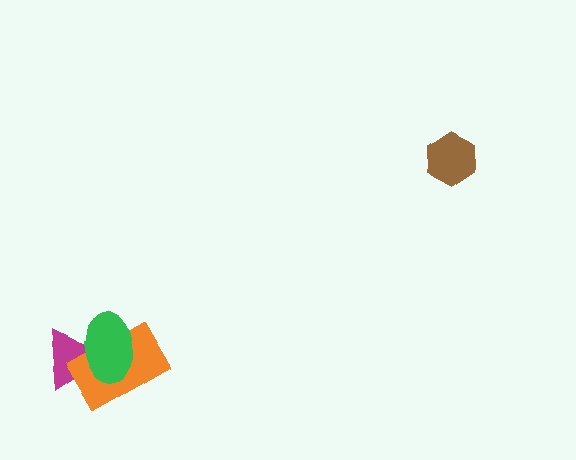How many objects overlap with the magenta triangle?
2 objects overlap with the magenta triangle.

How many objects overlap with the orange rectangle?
2 objects overlap with the orange rectangle.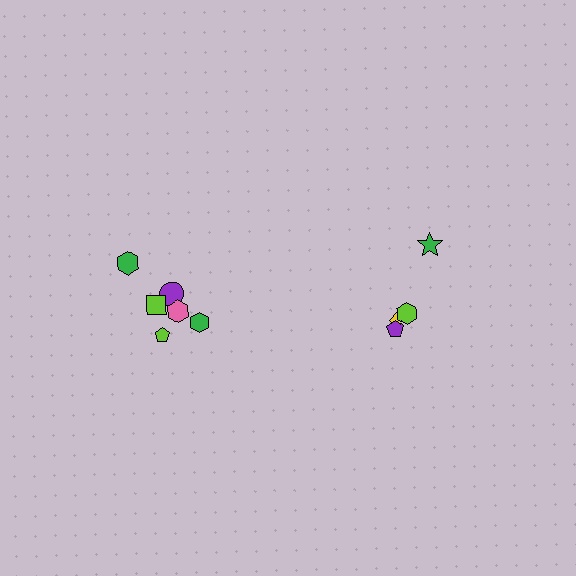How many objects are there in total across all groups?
There are 10 objects.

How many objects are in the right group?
There are 4 objects.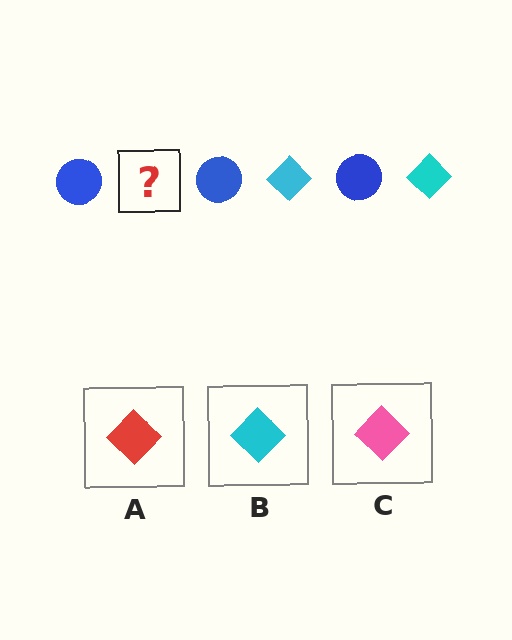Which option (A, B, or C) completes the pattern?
B.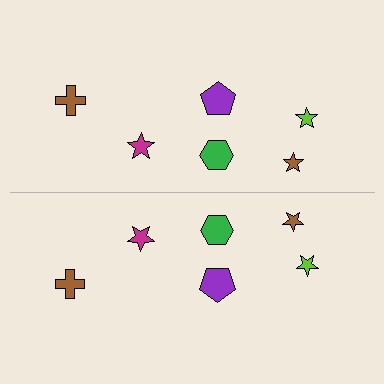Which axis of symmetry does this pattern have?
The pattern has a horizontal axis of symmetry running through the center of the image.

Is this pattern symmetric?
Yes, this pattern has bilateral (reflection) symmetry.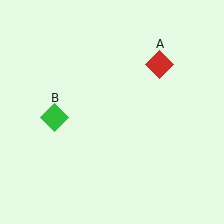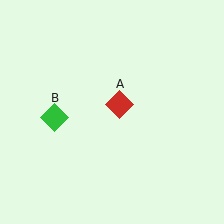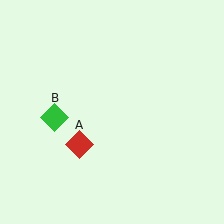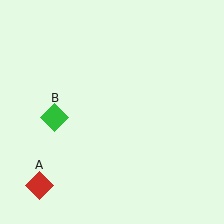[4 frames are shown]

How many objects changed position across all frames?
1 object changed position: red diamond (object A).